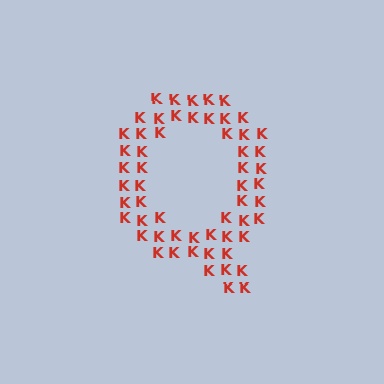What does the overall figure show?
The overall figure shows the letter Q.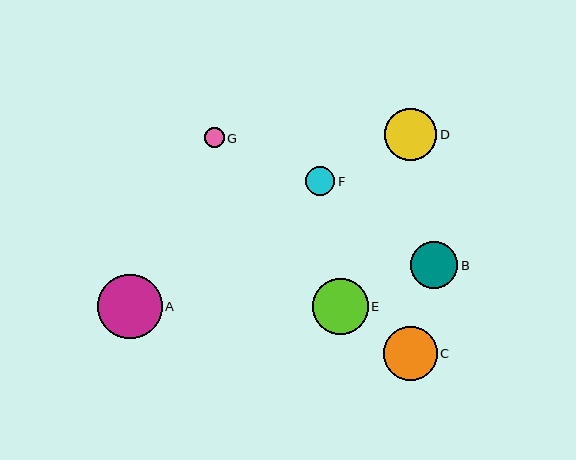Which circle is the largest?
Circle A is the largest with a size of approximately 64 pixels.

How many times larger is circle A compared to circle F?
Circle A is approximately 2.2 times the size of circle F.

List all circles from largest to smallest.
From largest to smallest: A, E, C, D, B, F, G.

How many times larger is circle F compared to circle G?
Circle F is approximately 1.4 times the size of circle G.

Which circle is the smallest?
Circle G is the smallest with a size of approximately 20 pixels.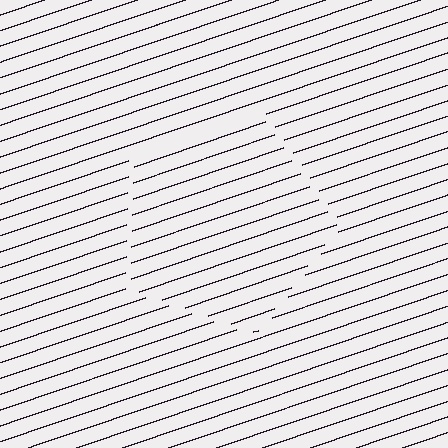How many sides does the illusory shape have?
5 sides — the line-ends trace a pentagon.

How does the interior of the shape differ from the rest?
The interior of the shape contains the same grating, shifted by half a period — the contour is defined by the phase discontinuity where line-ends from the inner and outer gratings abut.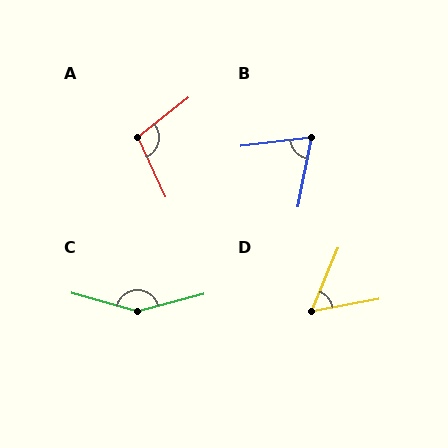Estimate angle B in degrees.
Approximately 72 degrees.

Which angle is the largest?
C, at approximately 150 degrees.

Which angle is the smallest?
D, at approximately 56 degrees.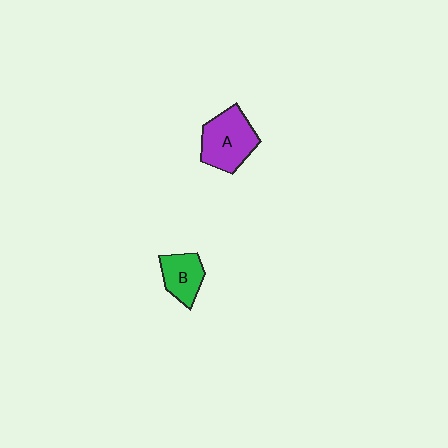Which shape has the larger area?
Shape A (purple).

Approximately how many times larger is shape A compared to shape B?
Approximately 1.6 times.